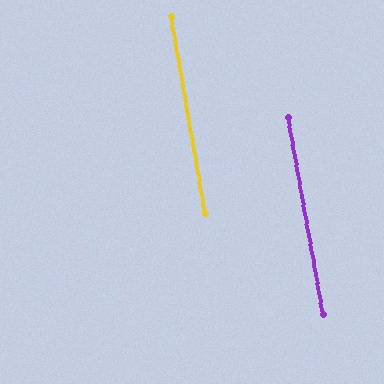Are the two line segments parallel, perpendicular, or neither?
Parallel — their directions differ by only 0.1°.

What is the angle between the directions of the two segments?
Approximately 0 degrees.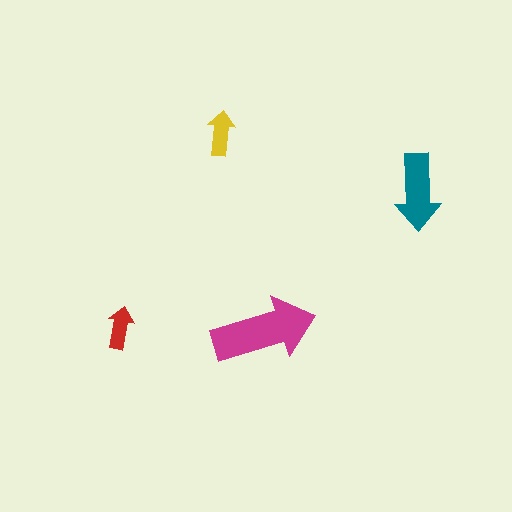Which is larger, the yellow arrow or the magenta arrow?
The magenta one.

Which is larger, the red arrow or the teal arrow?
The teal one.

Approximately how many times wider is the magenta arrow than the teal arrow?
About 1.5 times wider.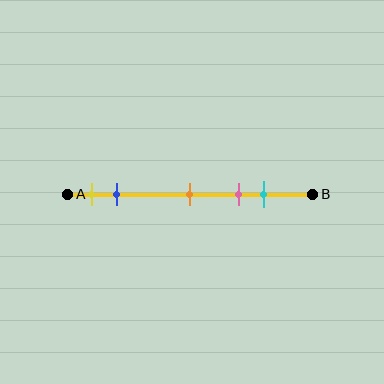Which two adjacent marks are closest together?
The yellow and blue marks are the closest adjacent pair.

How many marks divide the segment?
There are 5 marks dividing the segment.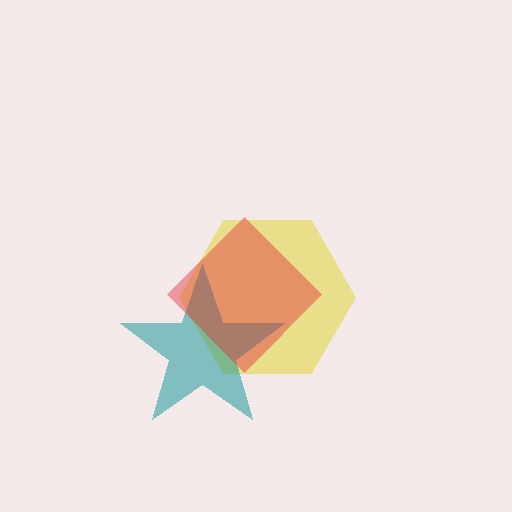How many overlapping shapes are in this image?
There are 3 overlapping shapes in the image.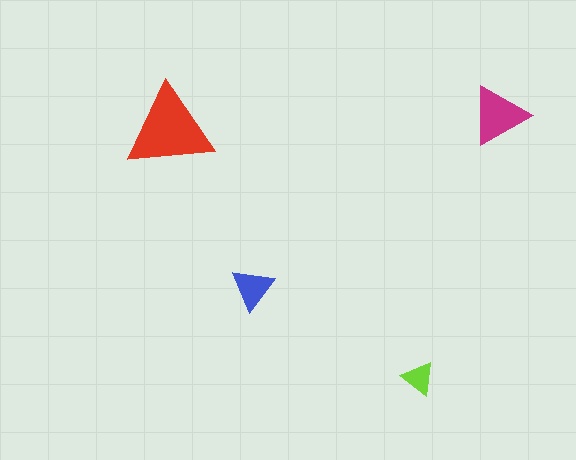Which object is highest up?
The magenta triangle is topmost.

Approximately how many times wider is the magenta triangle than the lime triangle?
About 2 times wider.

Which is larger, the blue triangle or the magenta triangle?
The magenta one.